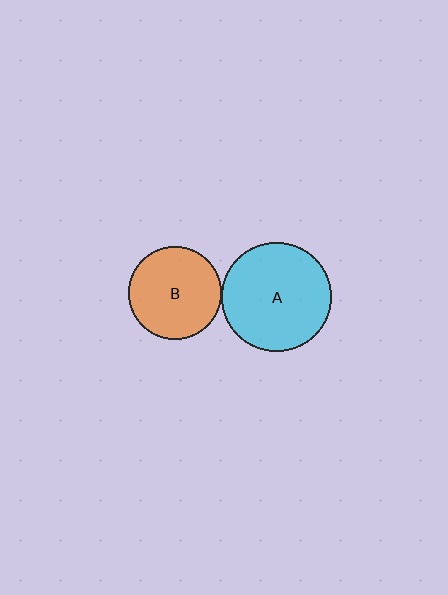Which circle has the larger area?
Circle A (cyan).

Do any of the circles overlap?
No, none of the circles overlap.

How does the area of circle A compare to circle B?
Approximately 1.4 times.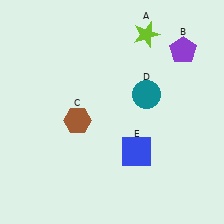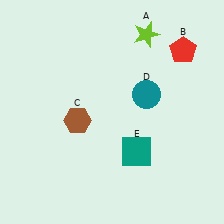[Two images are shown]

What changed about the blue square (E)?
In Image 1, E is blue. In Image 2, it changed to teal.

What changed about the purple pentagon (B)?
In Image 1, B is purple. In Image 2, it changed to red.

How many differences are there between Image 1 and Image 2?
There are 2 differences between the two images.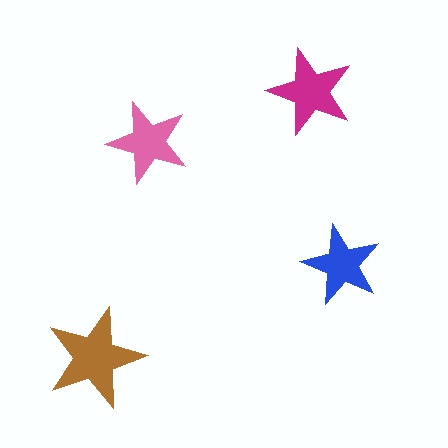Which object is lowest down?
The brown star is bottommost.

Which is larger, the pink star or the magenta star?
The magenta one.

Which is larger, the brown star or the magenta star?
The brown one.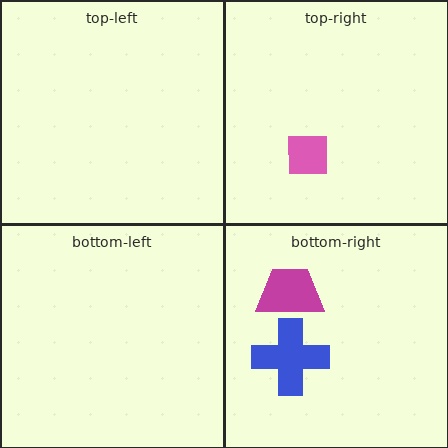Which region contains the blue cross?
The bottom-right region.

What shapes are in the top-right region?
The pink square.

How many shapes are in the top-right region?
1.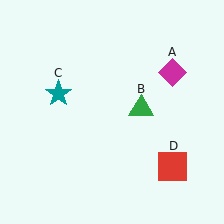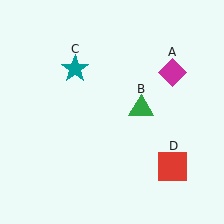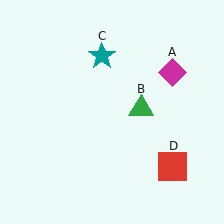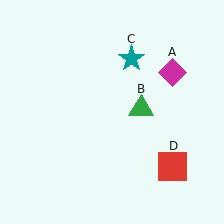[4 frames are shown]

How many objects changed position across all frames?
1 object changed position: teal star (object C).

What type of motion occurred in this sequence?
The teal star (object C) rotated clockwise around the center of the scene.